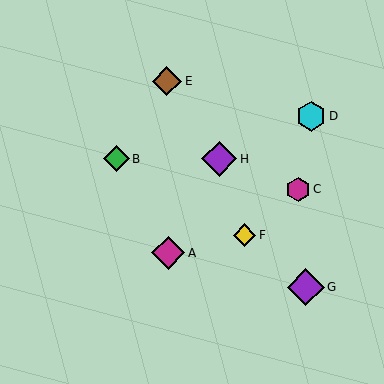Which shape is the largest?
The purple diamond (labeled G) is the largest.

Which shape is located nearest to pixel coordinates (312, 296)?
The purple diamond (labeled G) at (306, 287) is nearest to that location.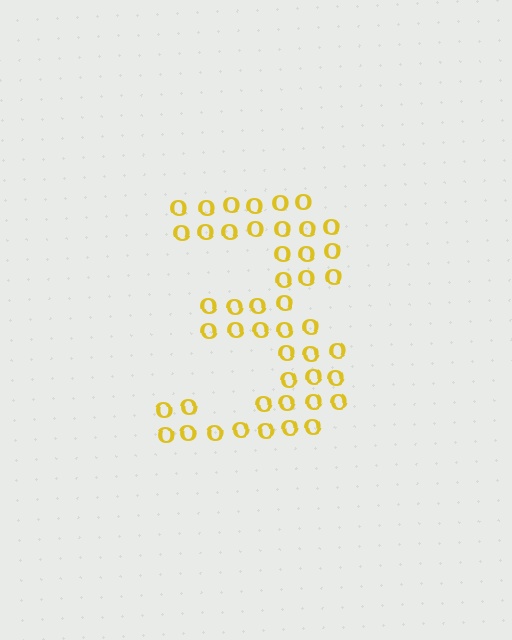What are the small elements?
The small elements are letter O's.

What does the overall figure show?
The overall figure shows the digit 3.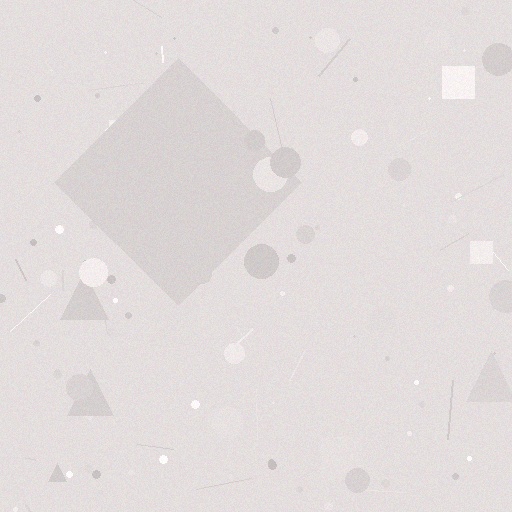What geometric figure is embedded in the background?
A diamond is embedded in the background.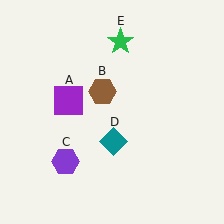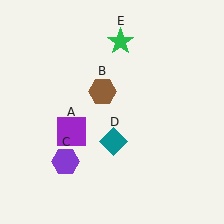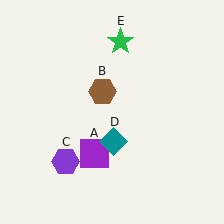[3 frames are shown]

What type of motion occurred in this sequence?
The purple square (object A) rotated counterclockwise around the center of the scene.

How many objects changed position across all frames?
1 object changed position: purple square (object A).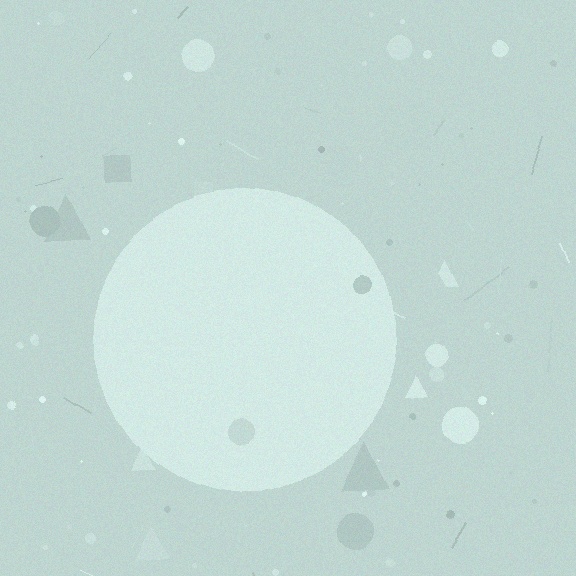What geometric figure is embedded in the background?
A circle is embedded in the background.